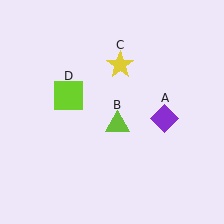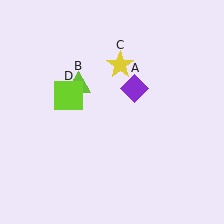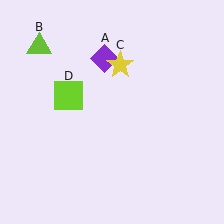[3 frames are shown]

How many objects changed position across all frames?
2 objects changed position: purple diamond (object A), lime triangle (object B).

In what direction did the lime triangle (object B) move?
The lime triangle (object B) moved up and to the left.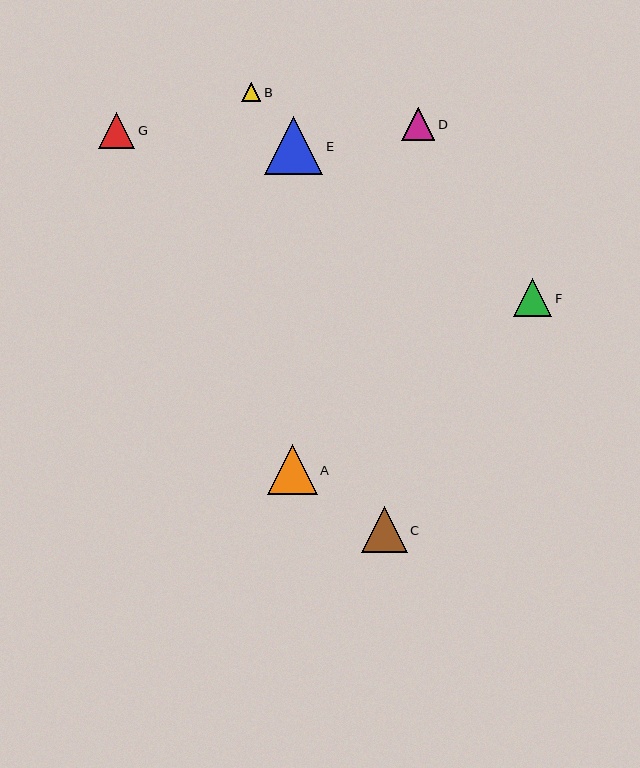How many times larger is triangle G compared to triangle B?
Triangle G is approximately 1.9 times the size of triangle B.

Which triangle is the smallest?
Triangle B is the smallest with a size of approximately 19 pixels.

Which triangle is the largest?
Triangle E is the largest with a size of approximately 58 pixels.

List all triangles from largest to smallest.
From largest to smallest: E, A, C, F, G, D, B.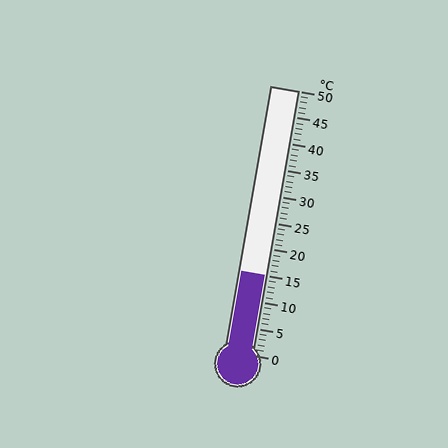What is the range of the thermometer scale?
The thermometer scale ranges from 0°C to 50°C.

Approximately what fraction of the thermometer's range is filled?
The thermometer is filled to approximately 30% of its range.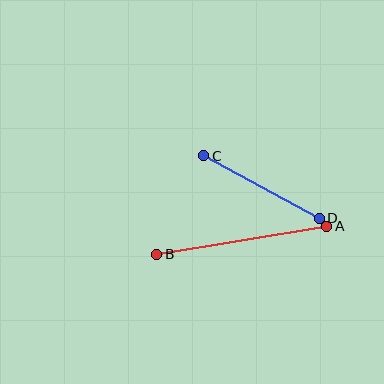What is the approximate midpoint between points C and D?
The midpoint is at approximately (261, 187) pixels.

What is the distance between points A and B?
The distance is approximately 172 pixels.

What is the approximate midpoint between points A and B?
The midpoint is at approximately (242, 240) pixels.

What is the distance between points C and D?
The distance is approximately 131 pixels.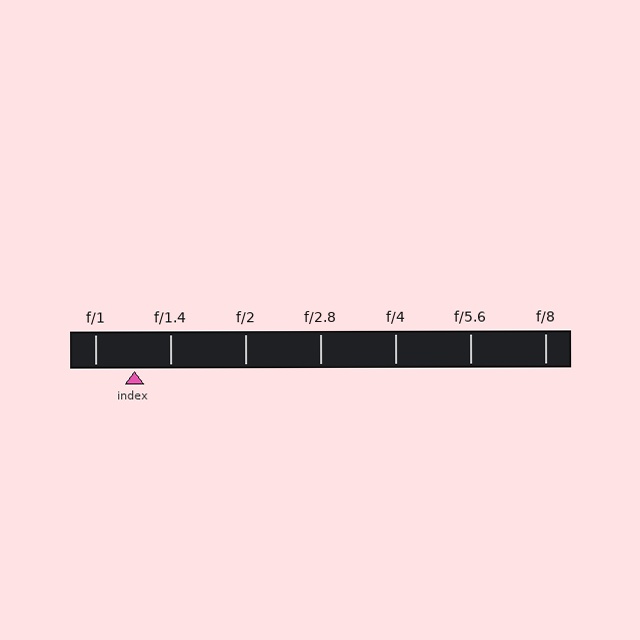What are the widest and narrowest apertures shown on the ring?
The widest aperture shown is f/1 and the narrowest is f/8.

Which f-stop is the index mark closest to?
The index mark is closest to f/1.4.